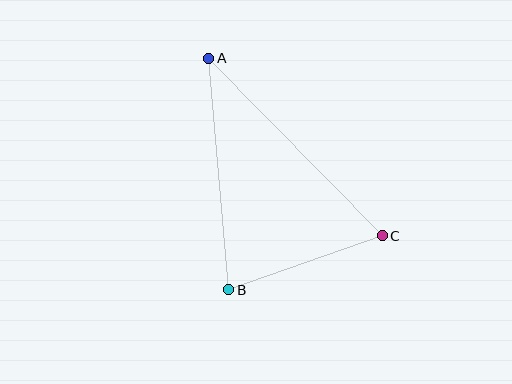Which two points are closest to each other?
Points B and C are closest to each other.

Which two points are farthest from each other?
Points A and C are farthest from each other.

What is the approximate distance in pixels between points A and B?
The distance between A and B is approximately 232 pixels.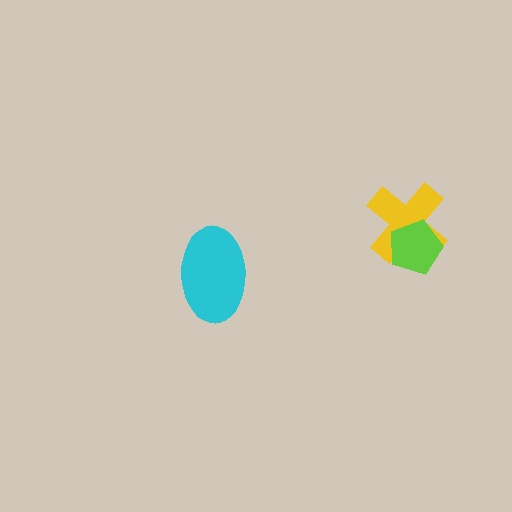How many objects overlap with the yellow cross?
1 object overlaps with the yellow cross.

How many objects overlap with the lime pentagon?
1 object overlaps with the lime pentagon.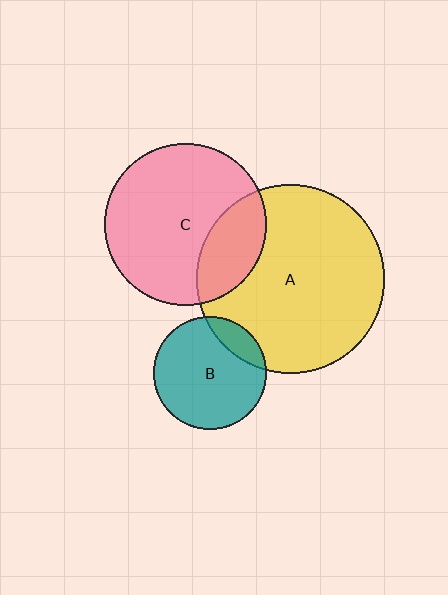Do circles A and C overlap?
Yes.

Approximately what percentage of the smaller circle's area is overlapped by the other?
Approximately 25%.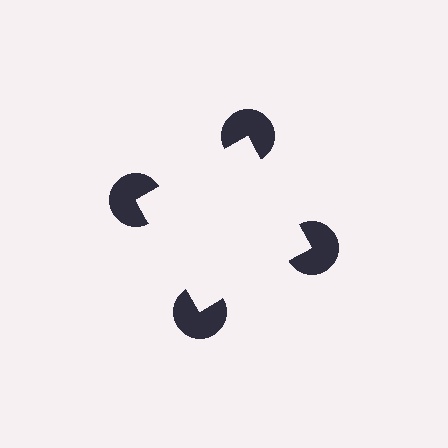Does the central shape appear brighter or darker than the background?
It typically appears slightly brighter than the background, even though no actual brightness change is drawn.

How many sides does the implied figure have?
4 sides.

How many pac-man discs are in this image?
There are 4 — one at each vertex of the illusory square.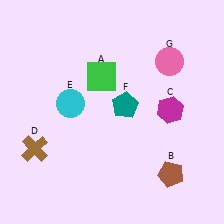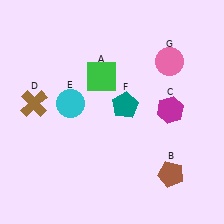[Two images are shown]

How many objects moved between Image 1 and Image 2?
1 object moved between the two images.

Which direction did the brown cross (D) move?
The brown cross (D) moved up.